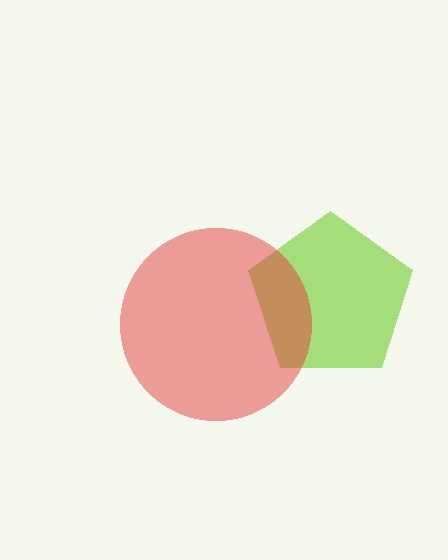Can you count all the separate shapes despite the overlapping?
Yes, there are 2 separate shapes.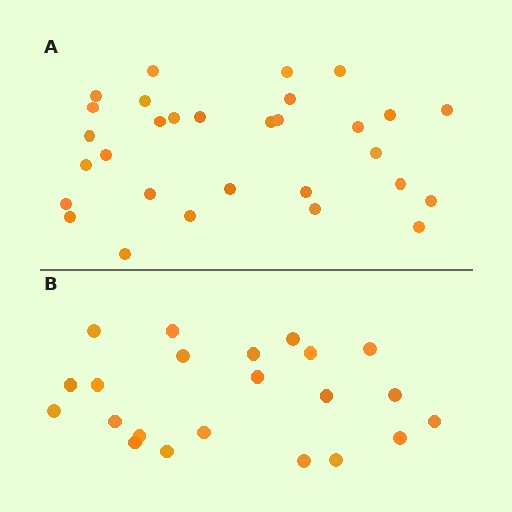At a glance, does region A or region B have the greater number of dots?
Region A (the top region) has more dots.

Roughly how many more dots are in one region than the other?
Region A has roughly 8 or so more dots than region B.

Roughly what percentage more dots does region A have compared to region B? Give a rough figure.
About 35% more.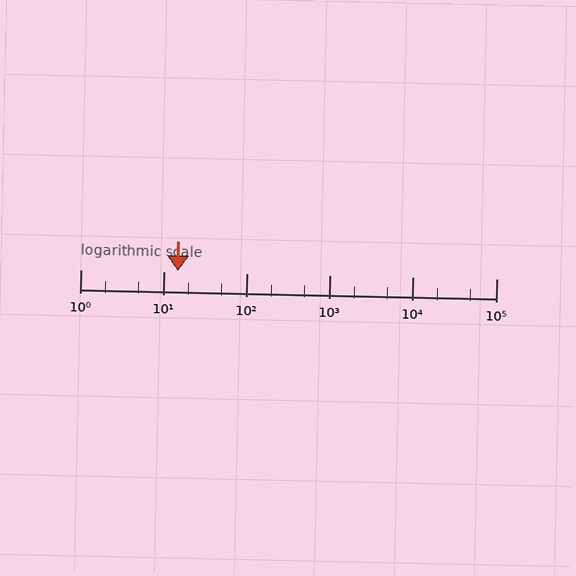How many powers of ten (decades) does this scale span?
The scale spans 5 decades, from 1 to 100000.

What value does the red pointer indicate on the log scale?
The pointer indicates approximately 15.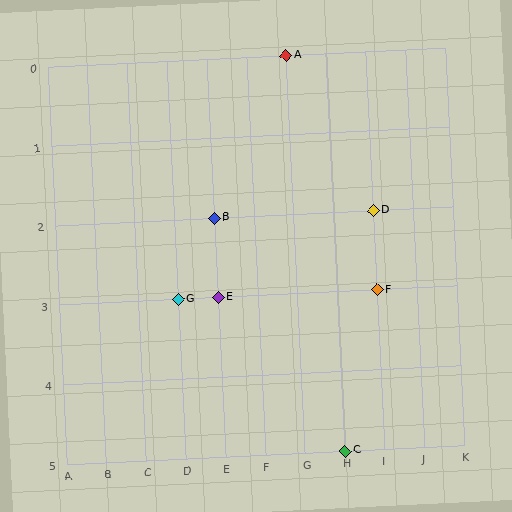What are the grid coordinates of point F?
Point F is at grid coordinates (I, 3).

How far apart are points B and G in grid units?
Points B and G are 1 column and 1 row apart (about 1.4 grid units diagonally).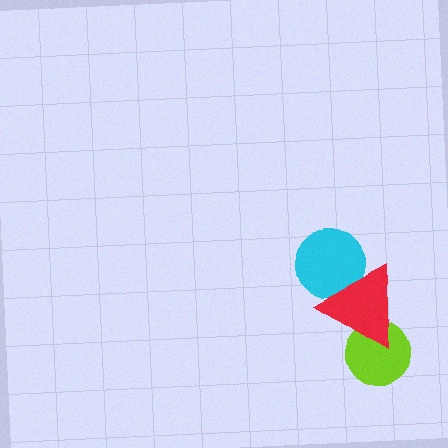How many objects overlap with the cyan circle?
1 object overlaps with the cyan circle.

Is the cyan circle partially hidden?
Yes, it is partially covered by another shape.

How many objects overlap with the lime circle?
1 object overlaps with the lime circle.